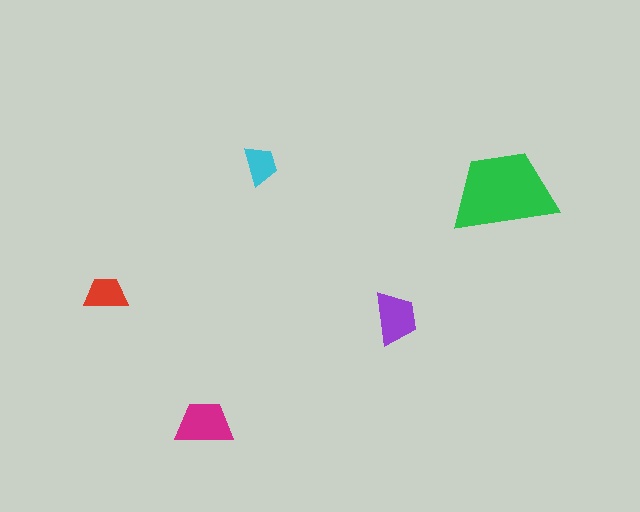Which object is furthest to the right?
The green trapezoid is rightmost.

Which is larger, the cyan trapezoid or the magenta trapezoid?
The magenta one.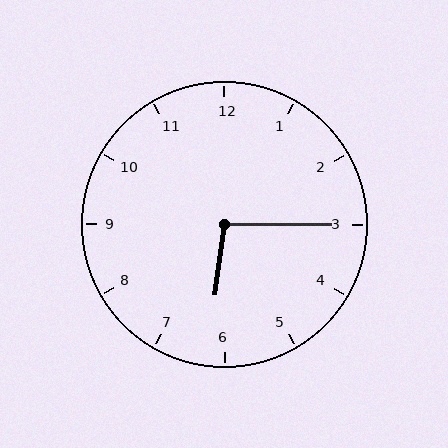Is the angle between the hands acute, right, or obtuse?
It is obtuse.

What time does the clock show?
6:15.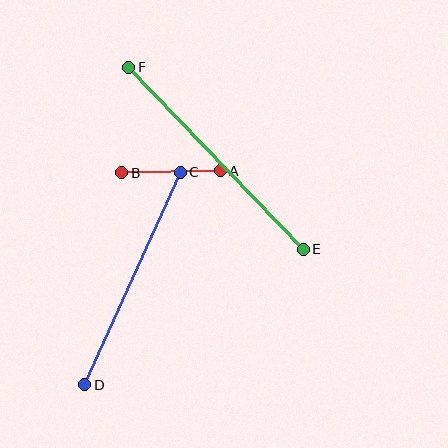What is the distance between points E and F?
The distance is approximately 252 pixels.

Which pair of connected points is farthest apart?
Points E and F are farthest apart.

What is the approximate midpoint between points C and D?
The midpoint is at approximately (133, 278) pixels.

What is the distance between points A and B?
The distance is approximately 99 pixels.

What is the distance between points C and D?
The distance is approximately 233 pixels.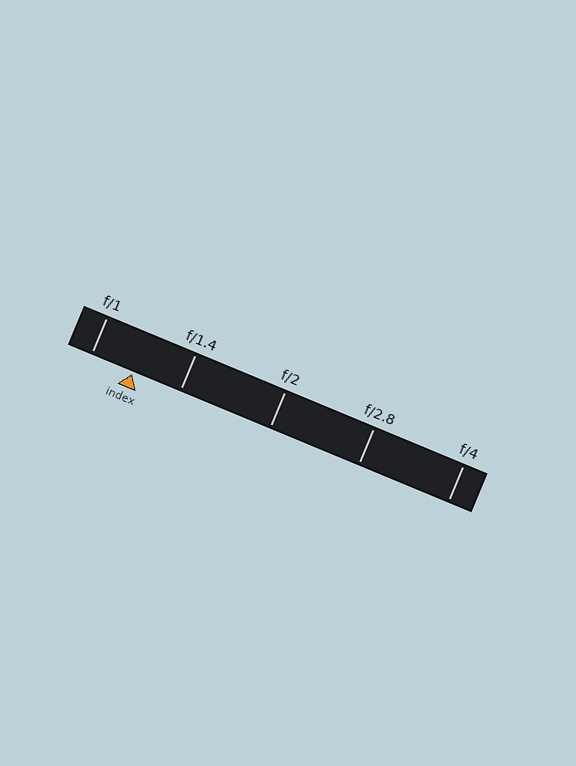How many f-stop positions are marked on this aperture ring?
There are 5 f-stop positions marked.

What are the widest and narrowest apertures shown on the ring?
The widest aperture shown is f/1 and the narrowest is f/4.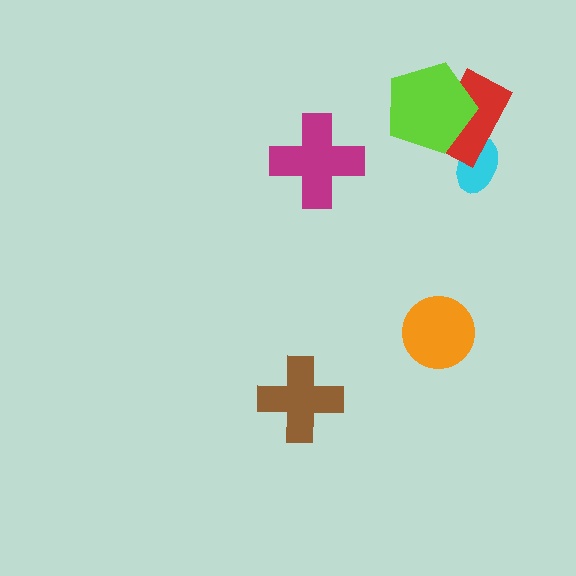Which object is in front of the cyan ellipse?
The red rectangle is in front of the cyan ellipse.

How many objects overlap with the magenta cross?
0 objects overlap with the magenta cross.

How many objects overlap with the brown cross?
0 objects overlap with the brown cross.